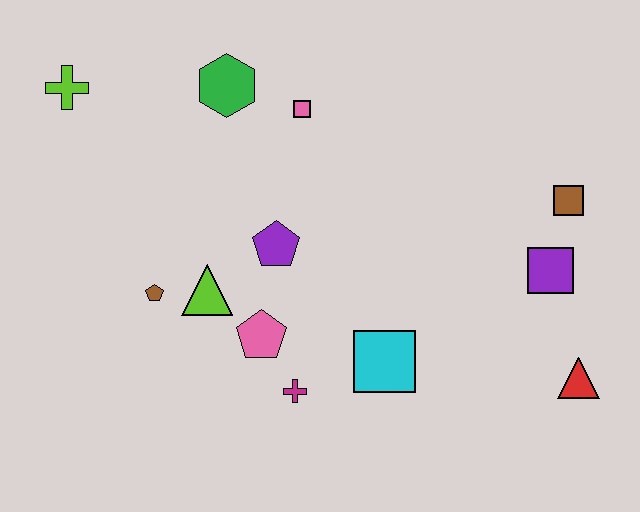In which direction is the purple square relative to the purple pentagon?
The purple square is to the right of the purple pentagon.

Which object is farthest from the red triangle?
The lime cross is farthest from the red triangle.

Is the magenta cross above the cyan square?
No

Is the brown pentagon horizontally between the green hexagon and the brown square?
No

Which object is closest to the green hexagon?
The pink square is closest to the green hexagon.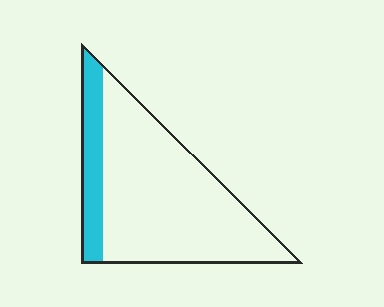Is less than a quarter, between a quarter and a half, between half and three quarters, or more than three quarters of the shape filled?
Less than a quarter.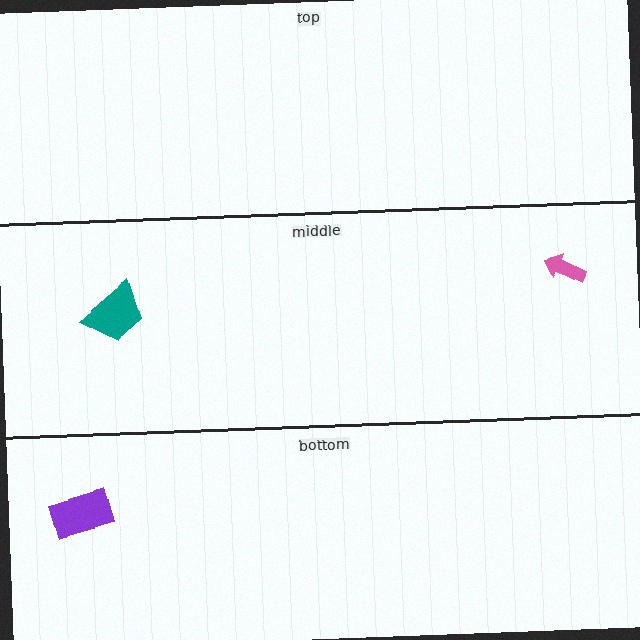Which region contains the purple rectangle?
The bottom region.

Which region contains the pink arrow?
The middle region.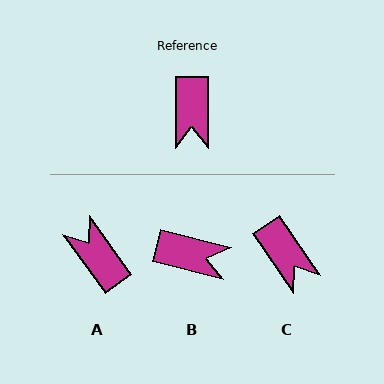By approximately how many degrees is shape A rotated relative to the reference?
Approximately 144 degrees clockwise.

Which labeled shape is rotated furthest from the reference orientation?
A, about 144 degrees away.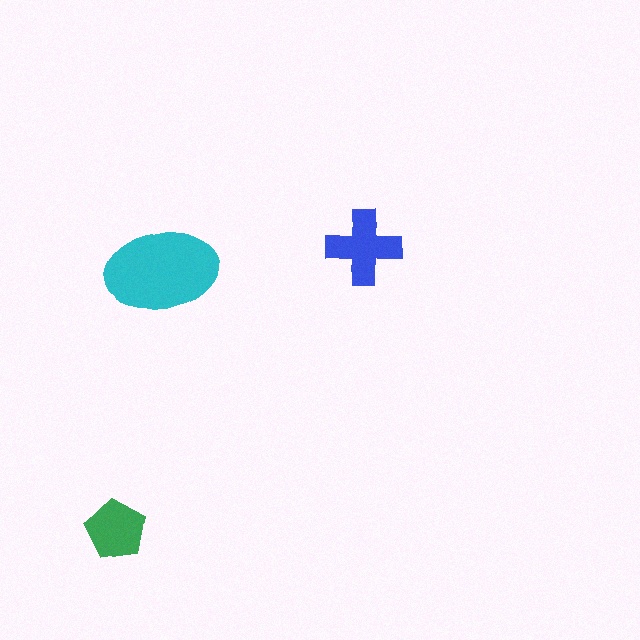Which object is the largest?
The cyan ellipse.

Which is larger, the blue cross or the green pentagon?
The blue cross.